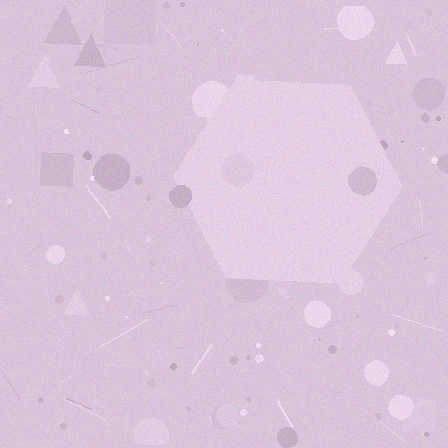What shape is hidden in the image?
A hexagon is hidden in the image.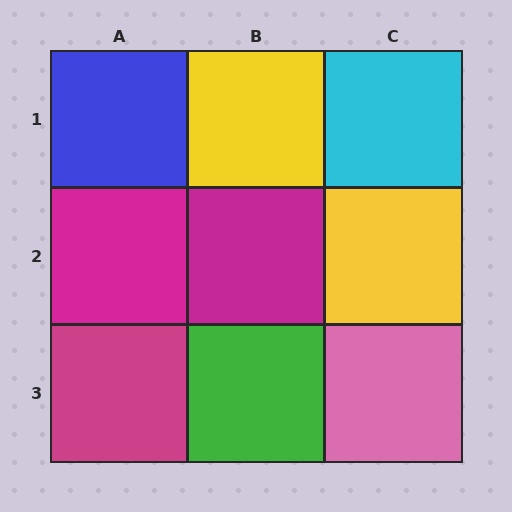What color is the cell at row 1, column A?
Blue.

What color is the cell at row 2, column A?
Magenta.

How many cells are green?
1 cell is green.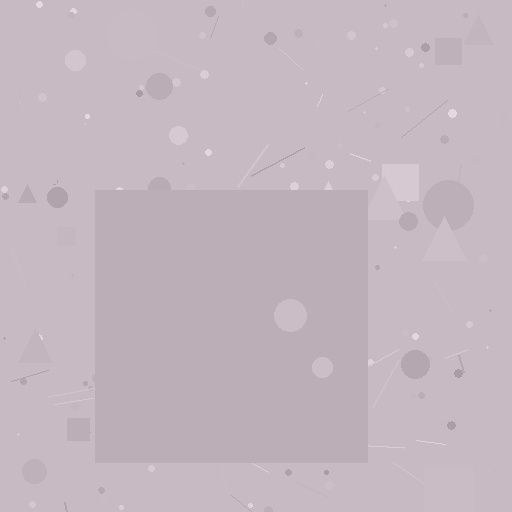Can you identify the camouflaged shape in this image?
The camouflaged shape is a square.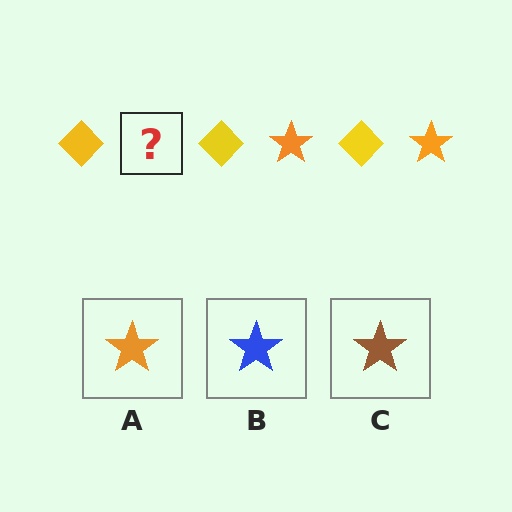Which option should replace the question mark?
Option A.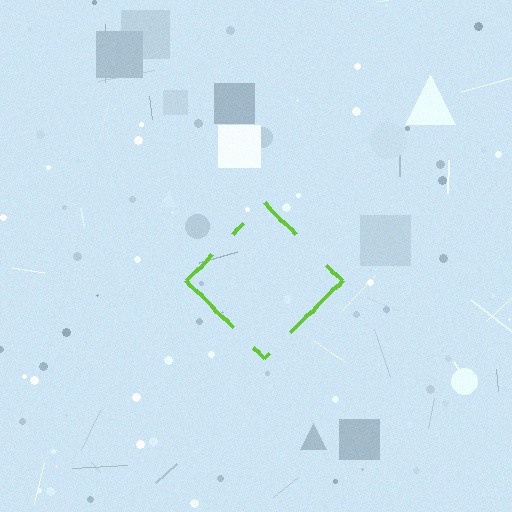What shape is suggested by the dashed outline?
The dashed outline suggests a diamond.